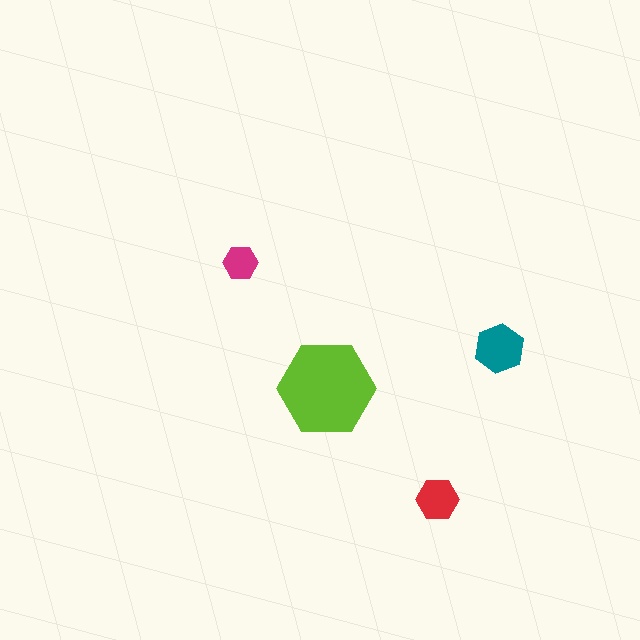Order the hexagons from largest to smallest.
the lime one, the teal one, the red one, the magenta one.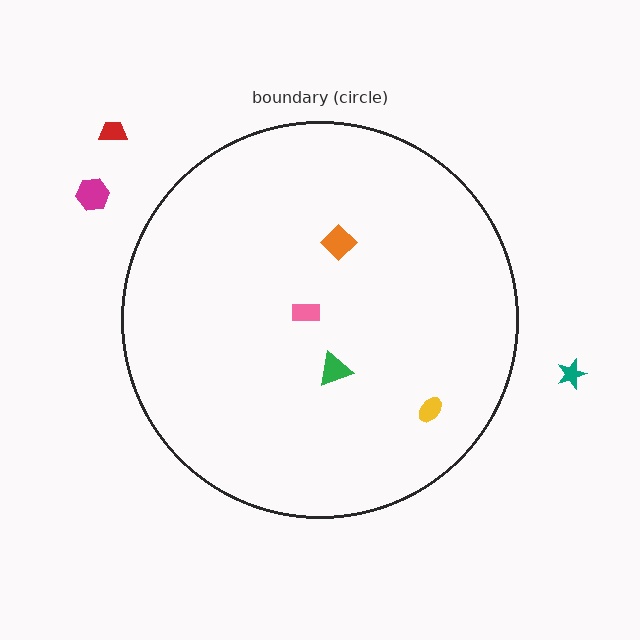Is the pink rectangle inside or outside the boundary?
Inside.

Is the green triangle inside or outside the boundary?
Inside.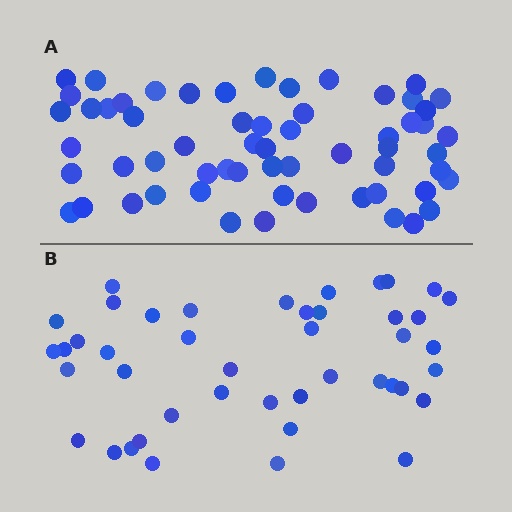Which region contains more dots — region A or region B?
Region A (the top region) has more dots.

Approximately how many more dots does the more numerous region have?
Region A has approximately 15 more dots than region B.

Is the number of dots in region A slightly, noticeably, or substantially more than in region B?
Region A has noticeably more, but not dramatically so. The ratio is roughly 1.4 to 1.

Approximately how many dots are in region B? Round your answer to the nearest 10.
About 40 dots. (The exact count is 44, which rounds to 40.)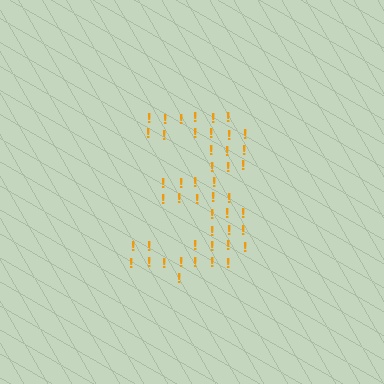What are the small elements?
The small elements are exclamation marks.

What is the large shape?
The large shape is the digit 3.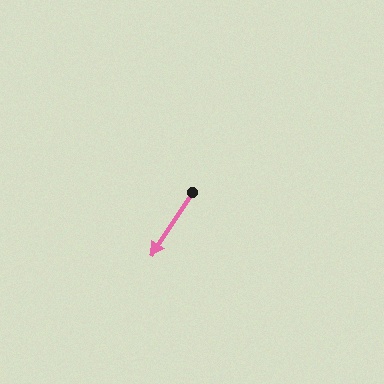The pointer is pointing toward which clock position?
Roughly 7 o'clock.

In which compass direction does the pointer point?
Southwest.